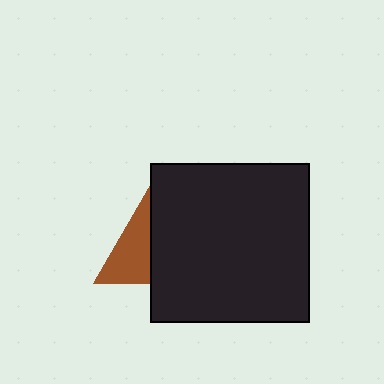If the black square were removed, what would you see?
You would see the complete brown triangle.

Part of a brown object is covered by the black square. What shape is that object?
It is a triangle.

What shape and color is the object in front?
The object in front is a black square.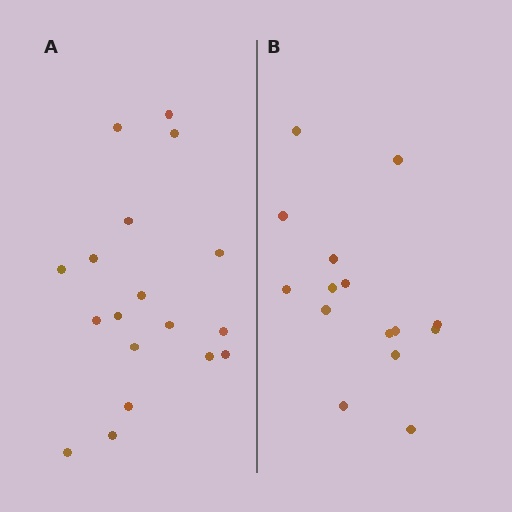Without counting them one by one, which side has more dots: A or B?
Region A (the left region) has more dots.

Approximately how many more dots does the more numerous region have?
Region A has just a few more — roughly 2 or 3 more dots than region B.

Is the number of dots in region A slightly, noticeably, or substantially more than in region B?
Region A has only slightly more — the two regions are fairly close. The ratio is roughly 1.2 to 1.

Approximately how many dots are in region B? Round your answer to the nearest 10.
About 20 dots. (The exact count is 15, which rounds to 20.)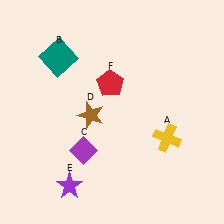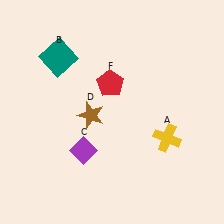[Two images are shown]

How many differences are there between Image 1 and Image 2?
There is 1 difference between the two images.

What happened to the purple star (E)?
The purple star (E) was removed in Image 2. It was in the bottom-left area of Image 1.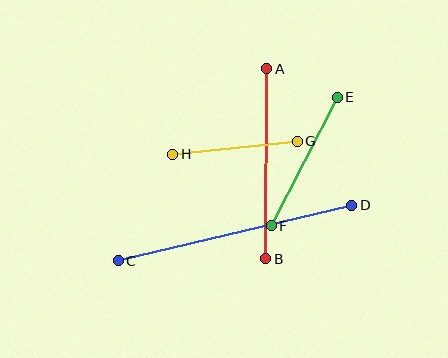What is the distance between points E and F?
The distance is approximately 145 pixels.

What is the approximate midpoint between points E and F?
The midpoint is at approximately (304, 162) pixels.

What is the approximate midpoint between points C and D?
The midpoint is at approximately (235, 233) pixels.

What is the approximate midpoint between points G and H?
The midpoint is at approximately (235, 148) pixels.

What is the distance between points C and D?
The distance is approximately 240 pixels.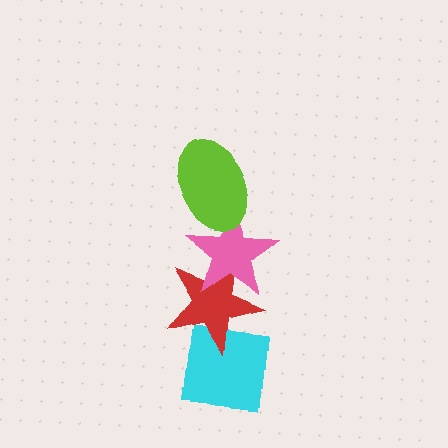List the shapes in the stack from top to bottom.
From top to bottom: the lime ellipse, the pink star, the red star, the cyan square.